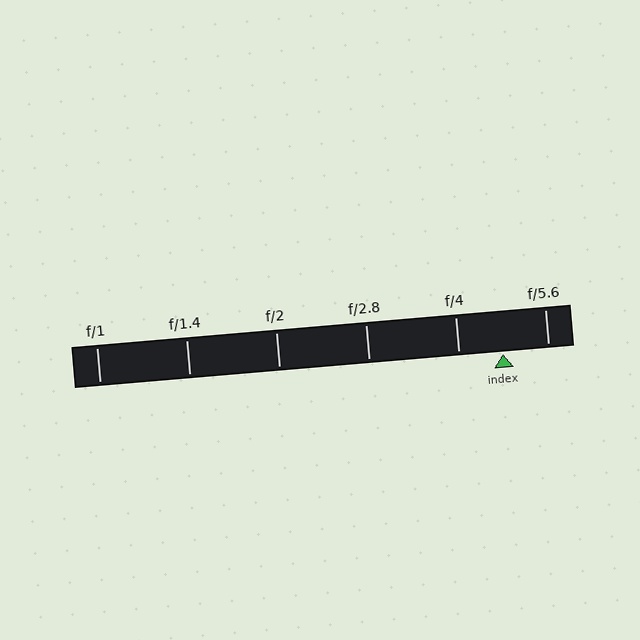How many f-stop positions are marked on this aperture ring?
There are 6 f-stop positions marked.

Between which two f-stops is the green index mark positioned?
The index mark is between f/4 and f/5.6.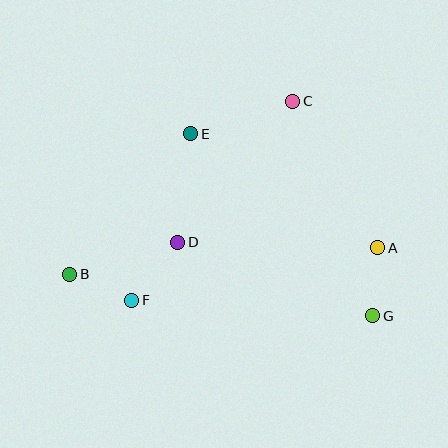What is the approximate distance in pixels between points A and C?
The distance between A and C is approximately 169 pixels.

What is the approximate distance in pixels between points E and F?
The distance between E and F is approximately 176 pixels.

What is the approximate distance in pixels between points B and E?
The distance between B and E is approximately 185 pixels.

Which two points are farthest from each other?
Points A and B are farthest from each other.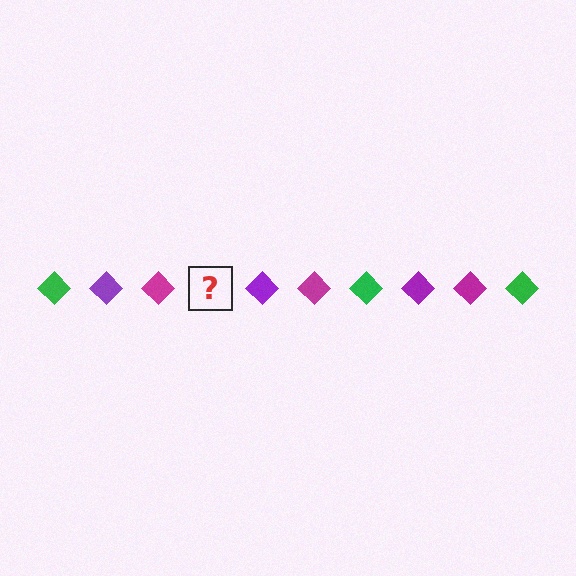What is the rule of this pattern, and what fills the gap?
The rule is that the pattern cycles through green, purple, magenta diamonds. The gap should be filled with a green diamond.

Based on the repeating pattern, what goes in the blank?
The blank should be a green diamond.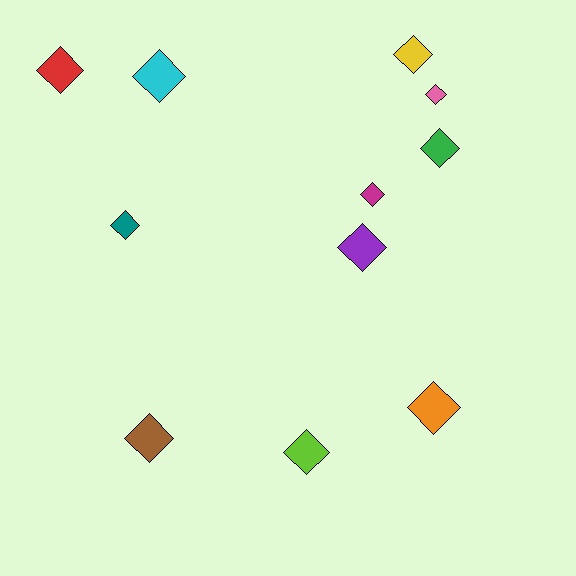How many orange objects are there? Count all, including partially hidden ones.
There is 1 orange object.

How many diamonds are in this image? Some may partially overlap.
There are 11 diamonds.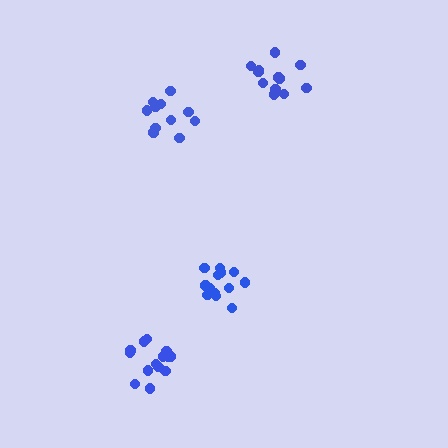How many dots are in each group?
Group 1: 12 dots, Group 2: 13 dots, Group 3: 11 dots, Group 4: 14 dots (50 total).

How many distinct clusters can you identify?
There are 4 distinct clusters.